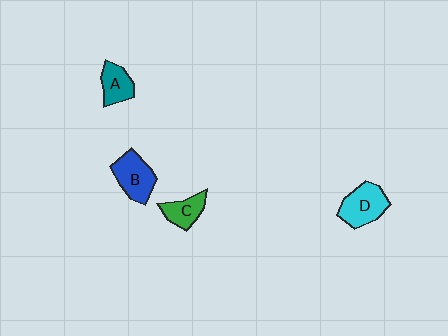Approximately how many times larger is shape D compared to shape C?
Approximately 1.5 times.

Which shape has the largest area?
Shape D (cyan).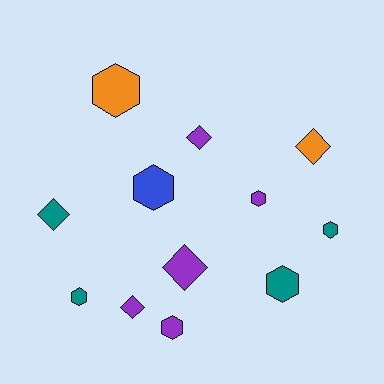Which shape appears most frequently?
Hexagon, with 7 objects.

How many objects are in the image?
There are 12 objects.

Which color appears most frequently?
Purple, with 5 objects.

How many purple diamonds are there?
There are 3 purple diamonds.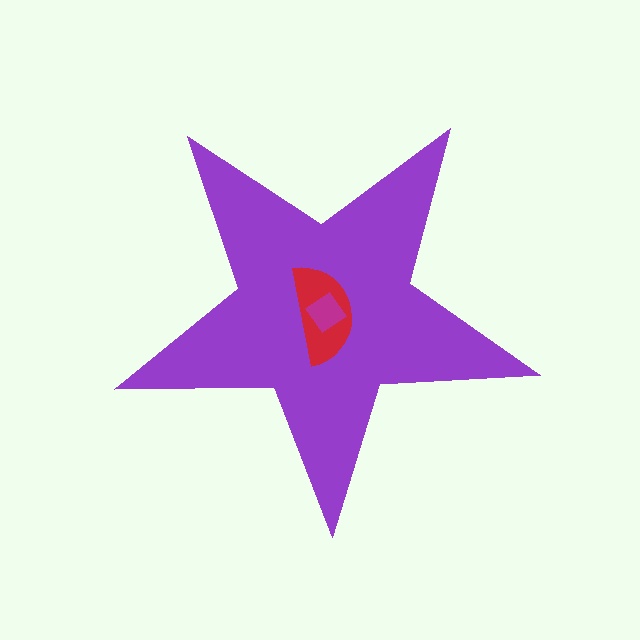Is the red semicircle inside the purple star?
Yes.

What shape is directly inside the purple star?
The red semicircle.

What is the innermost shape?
The magenta diamond.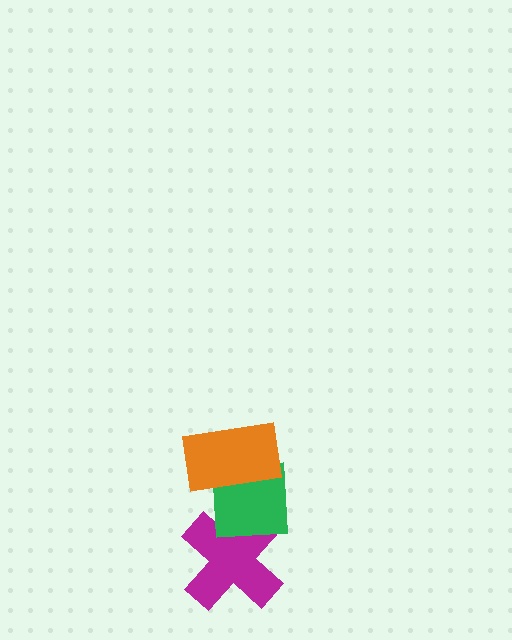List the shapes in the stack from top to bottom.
From top to bottom: the orange rectangle, the green square, the magenta cross.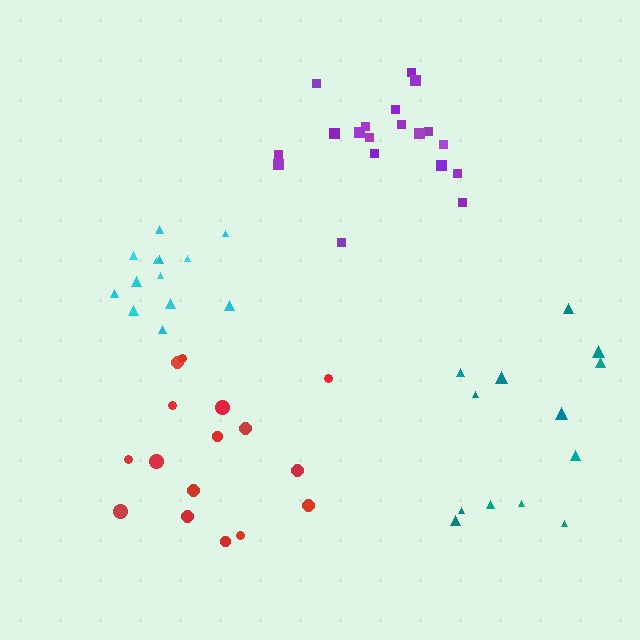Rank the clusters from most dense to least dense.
cyan, purple, red, teal.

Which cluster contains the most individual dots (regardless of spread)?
Purple (19).